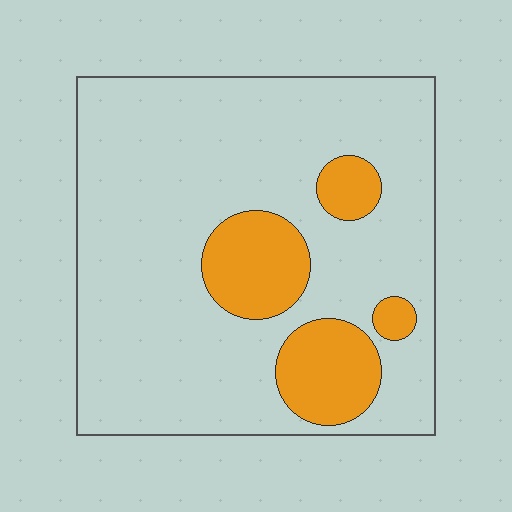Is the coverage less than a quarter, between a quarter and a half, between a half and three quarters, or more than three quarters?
Less than a quarter.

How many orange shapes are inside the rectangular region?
4.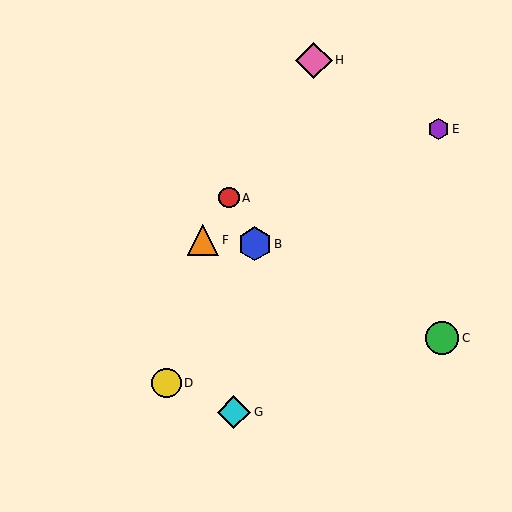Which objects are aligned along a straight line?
Objects A, F, H are aligned along a straight line.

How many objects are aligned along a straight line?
3 objects (A, F, H) are aligned along a straight line.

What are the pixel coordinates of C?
Object C is at (442, 338).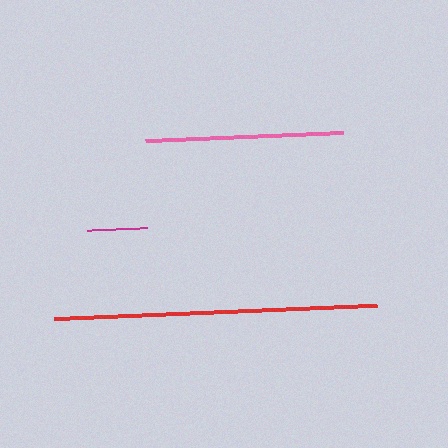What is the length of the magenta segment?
The magenta segment is approximately 60 pixels long.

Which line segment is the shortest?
The magenta line is the shortest at approximately 60 pixels.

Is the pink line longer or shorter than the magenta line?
The pink line is longer than the magenta line.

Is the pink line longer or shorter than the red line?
The red line is longer than the pink line.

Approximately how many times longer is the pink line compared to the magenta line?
The pink line is approximately 3.3 times the length of the magenta line.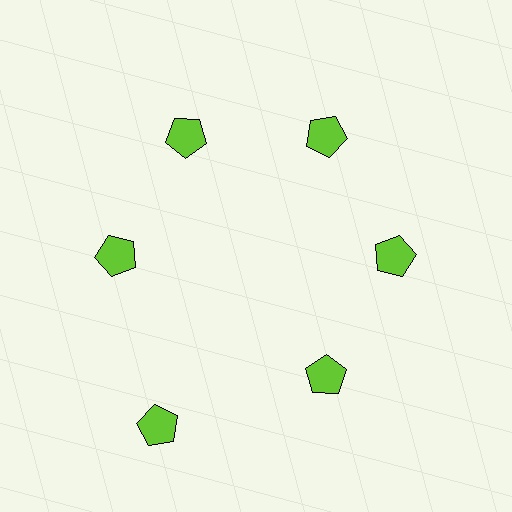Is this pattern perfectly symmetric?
No. The 6 lime pentagons are arranged in a ring, but one element near the 7 o'clock position is pushed outward from the center, breaking the 6-fold rotational symmetry.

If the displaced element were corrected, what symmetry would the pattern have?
It would have 6-fold rotational symmetry — the pattern would map onto itself every 60 degrees.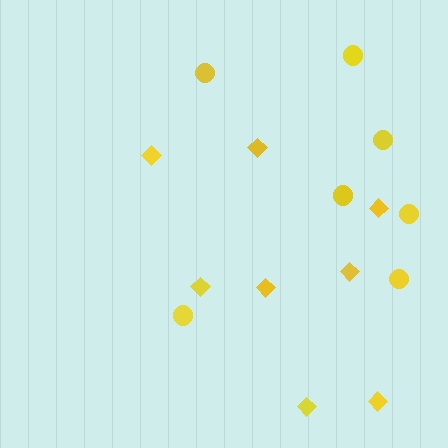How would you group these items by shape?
There are 2 groups: one group of circles (7) and one group of diamonds (8).